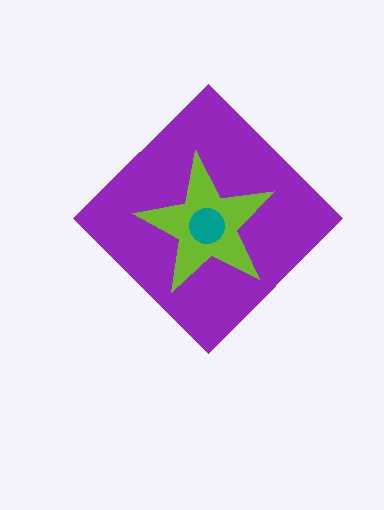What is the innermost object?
The teal circle.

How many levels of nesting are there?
3.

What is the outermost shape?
The purple diamond.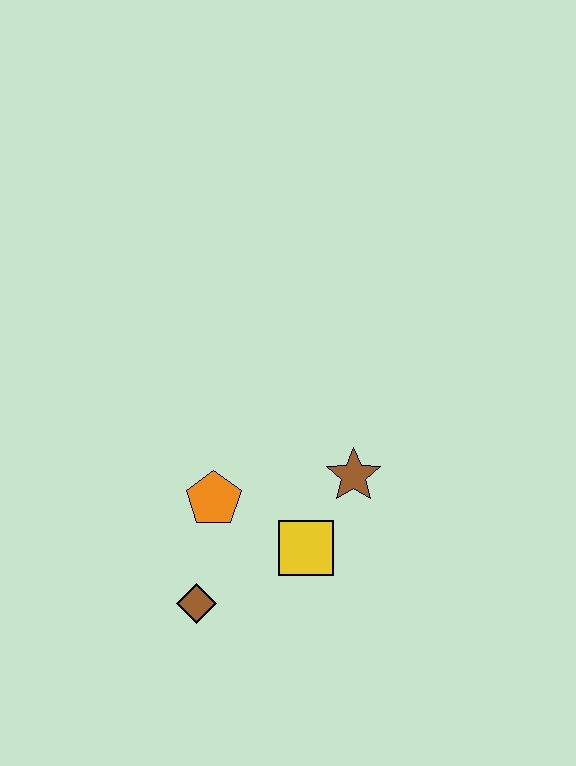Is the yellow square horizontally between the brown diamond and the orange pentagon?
No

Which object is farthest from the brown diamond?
The brown star is farthest from the brown diamond.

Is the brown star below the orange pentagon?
No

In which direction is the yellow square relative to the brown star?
The yellow square is below the brown star.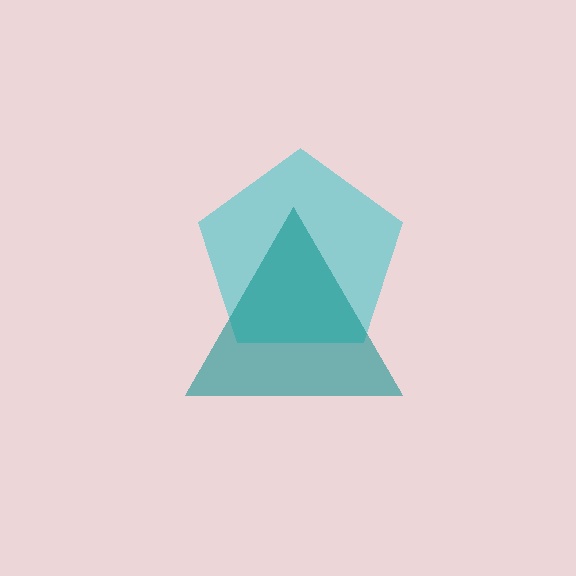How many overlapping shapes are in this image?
There are 2 overlapping shapes in the image.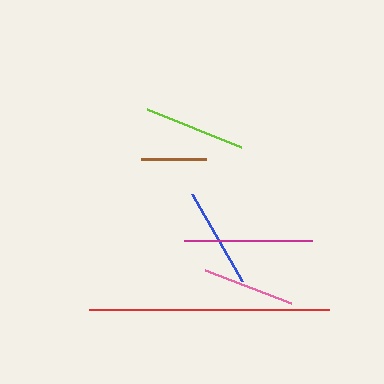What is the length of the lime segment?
The lime segment is approximately 102 pixels long.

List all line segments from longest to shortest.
From longest to shortest: red, magenta, lime, blue, pink, brown.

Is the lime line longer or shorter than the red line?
The red line is longer than the lime line.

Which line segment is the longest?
The red line is the longest at approximately 241 pixels.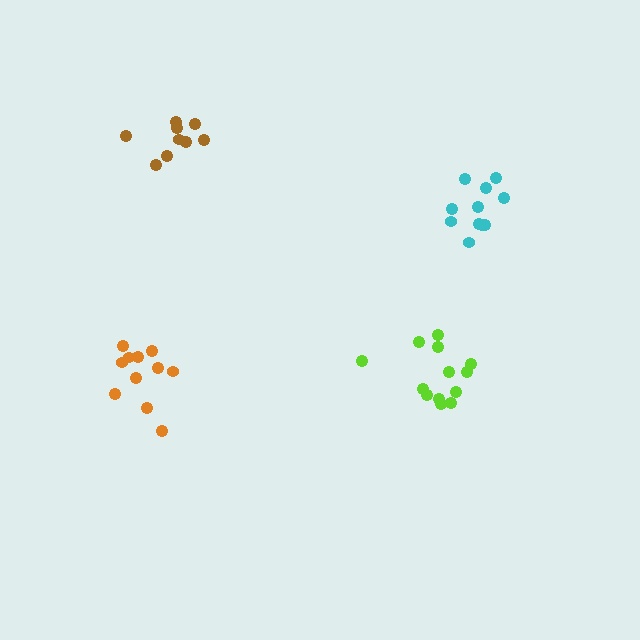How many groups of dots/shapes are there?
There are 4 groups.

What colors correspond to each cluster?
The clusters are colored: orange, lime, cyan, brown.